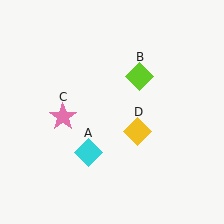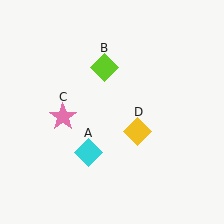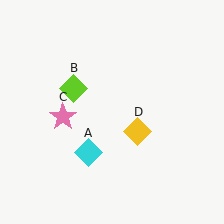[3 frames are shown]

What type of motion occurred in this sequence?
The lime diamond (object B) rotated counterclockwise around the center of the scene.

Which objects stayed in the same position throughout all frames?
Cyan diamond (object A) and pink star (object C) and yellow diamond (object D) remained stationary.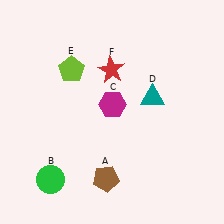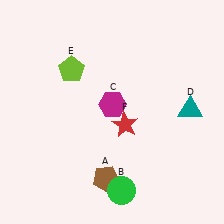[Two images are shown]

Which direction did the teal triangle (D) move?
The teal triangle (D) moved right.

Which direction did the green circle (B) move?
The green circle (B) moved right.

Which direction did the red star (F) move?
The red star (F) moved down.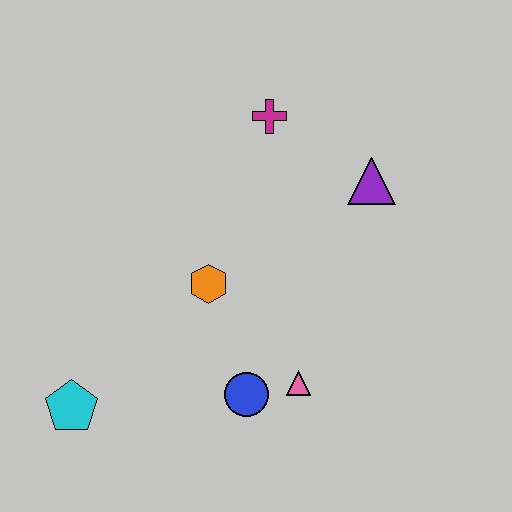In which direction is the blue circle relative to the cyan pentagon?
The blue circle is to the right of the cyan pentagon.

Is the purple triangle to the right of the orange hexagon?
Yes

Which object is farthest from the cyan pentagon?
The purple triangle is farthest from the cyan pentagon.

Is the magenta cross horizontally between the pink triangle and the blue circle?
Yes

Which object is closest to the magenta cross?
The purple triangle is closest to the magenta cross.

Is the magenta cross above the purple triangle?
Yes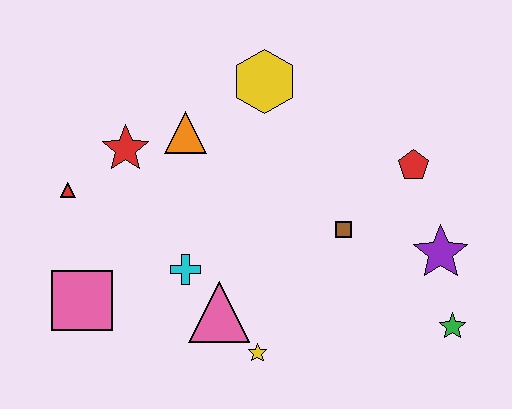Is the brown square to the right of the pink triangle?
Yes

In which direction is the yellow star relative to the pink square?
The yellow star is to the right of the pink square.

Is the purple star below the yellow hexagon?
Yes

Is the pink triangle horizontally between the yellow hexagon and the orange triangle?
Yes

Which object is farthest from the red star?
The green star is farthest from the red star.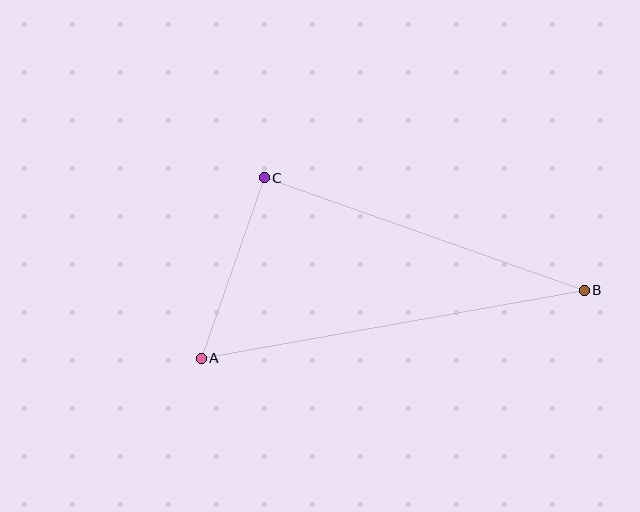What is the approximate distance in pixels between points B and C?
The distance between B and C is approximately 339 pixels.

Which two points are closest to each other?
Points A and C are closest to each other.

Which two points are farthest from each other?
Points A and B are farthest from each other.